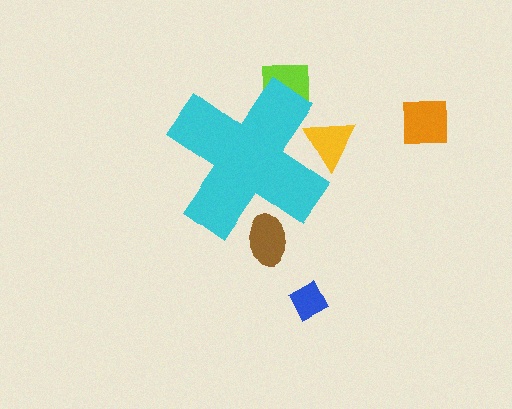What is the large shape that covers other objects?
A cyan cross.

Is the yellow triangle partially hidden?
Yes, the yellow triangle is partially hidden behind the cyan cross.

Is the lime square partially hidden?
Yes, the lime square is partially hidden behind the cyan cross.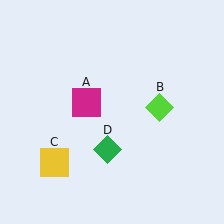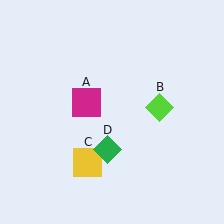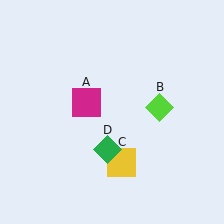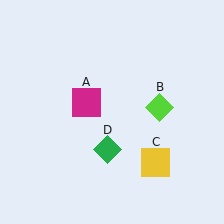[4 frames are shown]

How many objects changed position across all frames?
1 object changed position: yellow square (object C).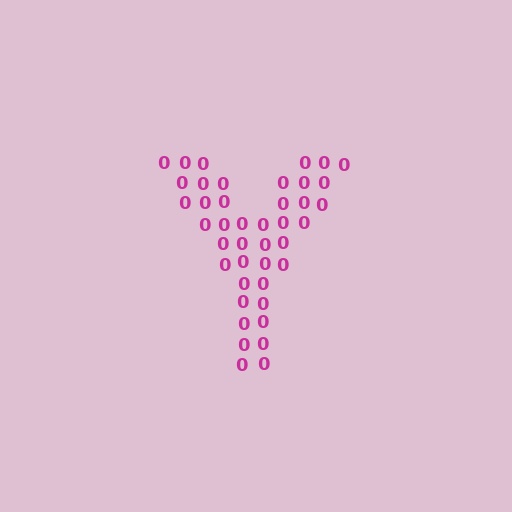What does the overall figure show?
The overall figure shows the letter Y.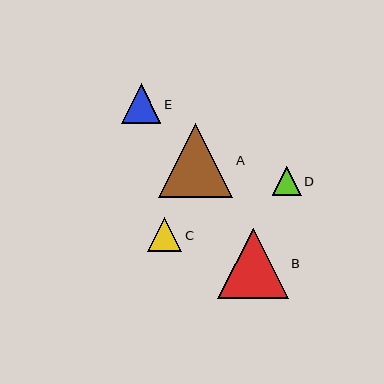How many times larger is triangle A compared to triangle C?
Triangle A is approximately 2.1 times the size of triangle C.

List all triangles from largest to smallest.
From largest to smallest: A, B, E, C, D.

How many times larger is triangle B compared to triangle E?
Triangle B is approximately 1.8 times the size of triangle E.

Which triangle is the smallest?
Triangle D is the smallest with a size of approximately 29 pixels.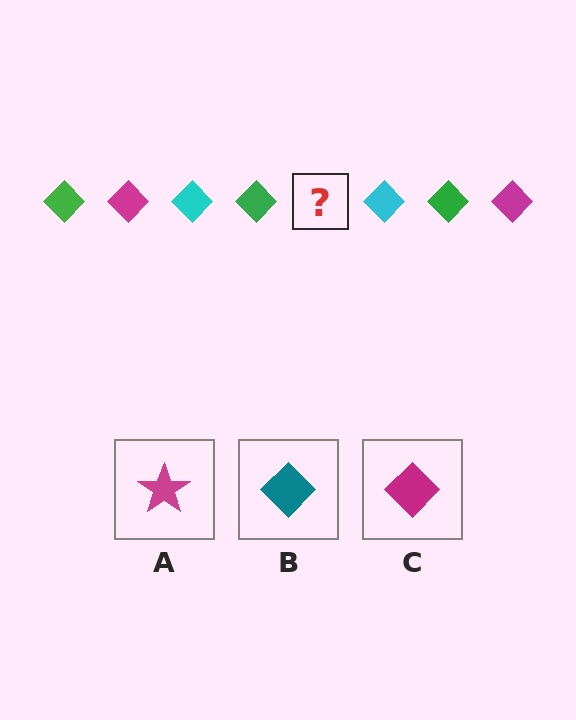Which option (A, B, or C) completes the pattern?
C.